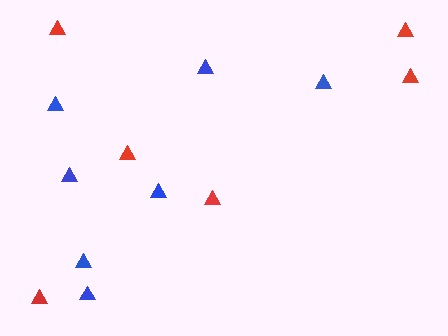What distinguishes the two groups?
There are 2 groups: one group of red triangles (6) and one group of blue triangles (7).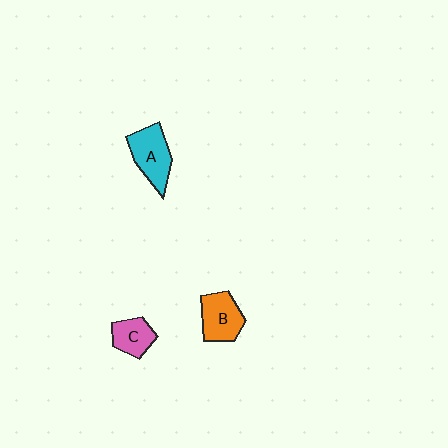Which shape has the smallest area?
Shape C (pink).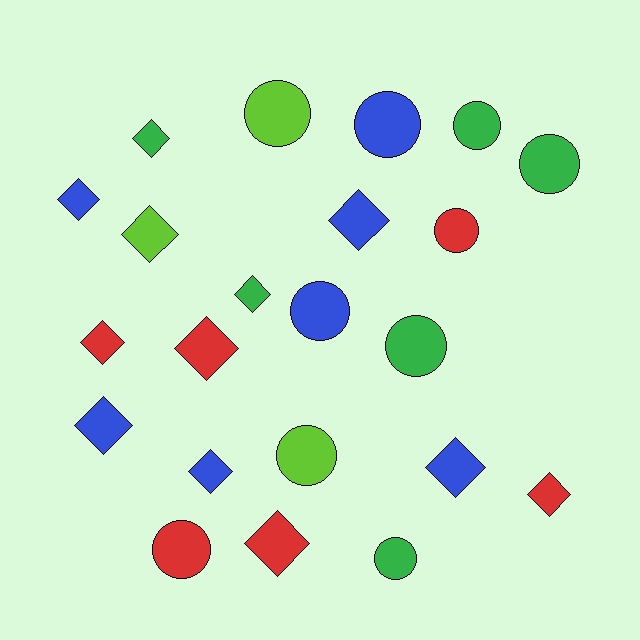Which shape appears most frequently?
Diamond, with 12 objects.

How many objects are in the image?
There are 22 objects.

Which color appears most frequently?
Blue, with 7 objects.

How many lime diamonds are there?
There is 1 lime diamond.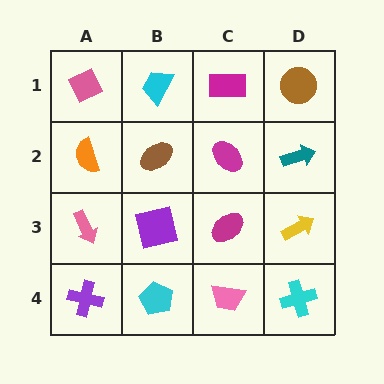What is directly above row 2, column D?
A brown circle.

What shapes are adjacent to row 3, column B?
A brown ellipse (row 2, column B), a cyan pentagon (row 4, column B), a pink arrow (row 3, column A), a magenta ellipse (row 3, column C).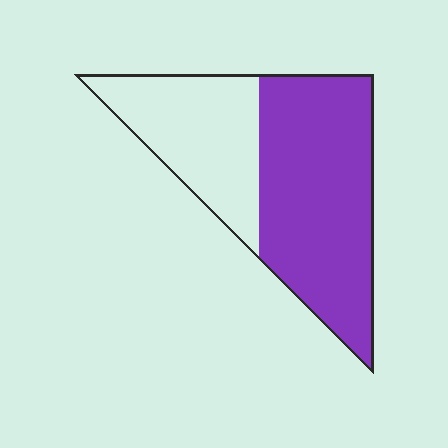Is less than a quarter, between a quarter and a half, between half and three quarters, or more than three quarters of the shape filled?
Between half and three quarters.